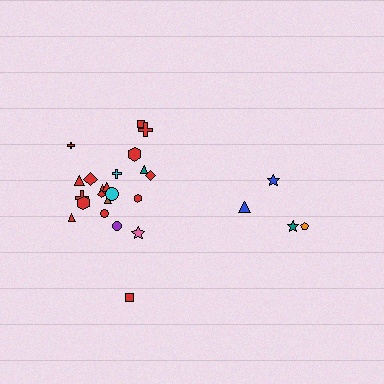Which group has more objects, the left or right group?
The left group.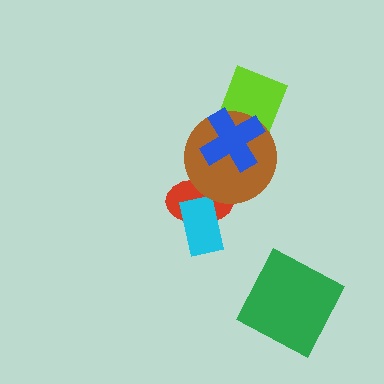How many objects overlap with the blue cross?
2 objects overlap with the blue cross.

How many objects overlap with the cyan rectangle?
1 object overlaps with the cyan rectangle.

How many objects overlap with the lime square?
2 objects overlap with the lime square.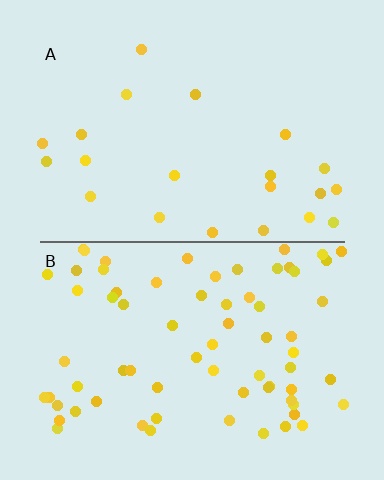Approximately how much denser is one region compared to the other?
Approximately 3.3× — region B over region A.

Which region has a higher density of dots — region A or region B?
B (the bottom).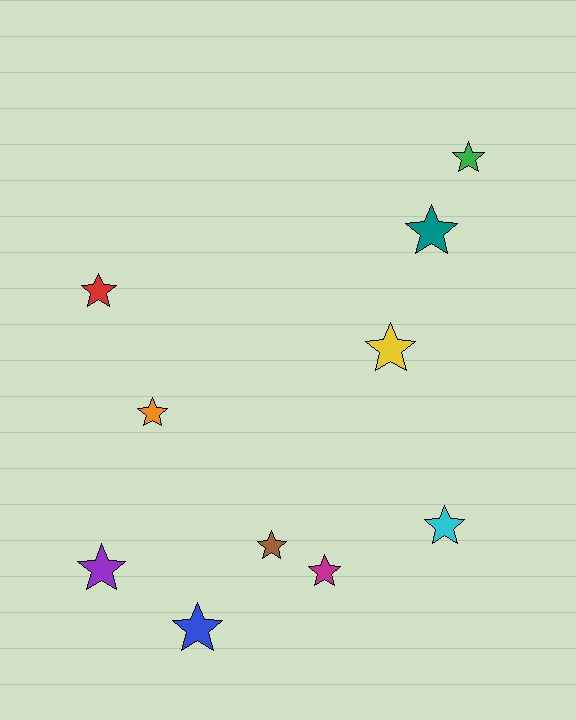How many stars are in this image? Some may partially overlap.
There are 10 stars.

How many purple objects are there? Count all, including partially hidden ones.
There is 1 purple object.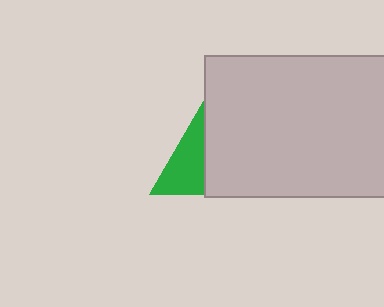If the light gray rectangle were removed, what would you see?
You would see the complete green triangle.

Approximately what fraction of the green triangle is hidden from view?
Roughly 69% of the green triangle is hidden behind the light gray rectangle.